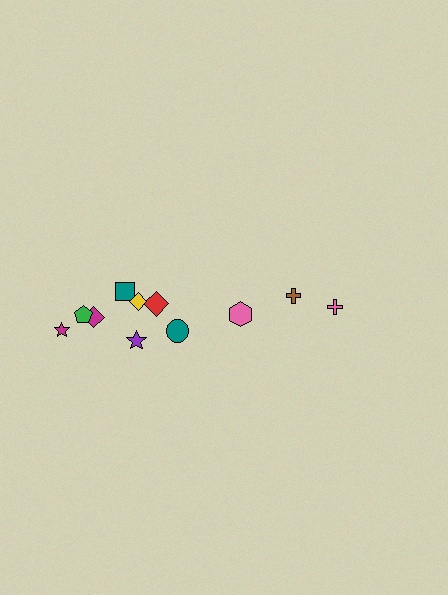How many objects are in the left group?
There are 8 objects.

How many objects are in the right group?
There are 3 objects.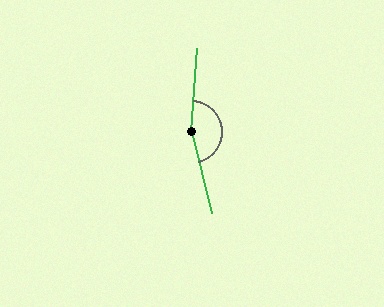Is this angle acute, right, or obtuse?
It is obtuse.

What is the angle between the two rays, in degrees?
Approximately 162 degrees.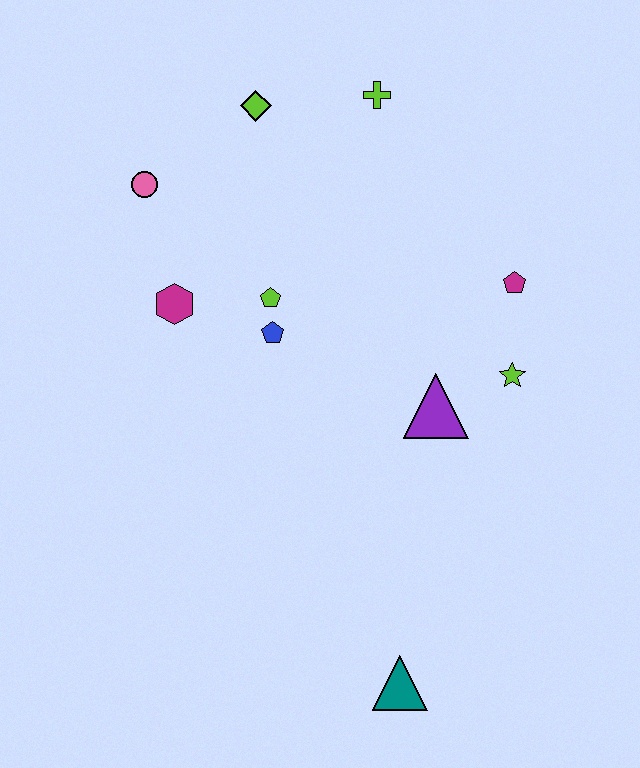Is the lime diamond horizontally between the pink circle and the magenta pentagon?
Yes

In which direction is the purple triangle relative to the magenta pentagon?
The purple triangle is below the magenta pentagon.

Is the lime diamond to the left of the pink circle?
No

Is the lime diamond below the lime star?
No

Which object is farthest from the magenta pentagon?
The teal triangle is farthest from the magenta pentagon.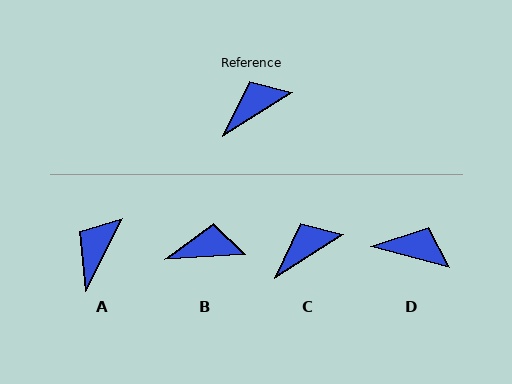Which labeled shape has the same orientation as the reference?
C.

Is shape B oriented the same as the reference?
No, it is off by about 29 degrees.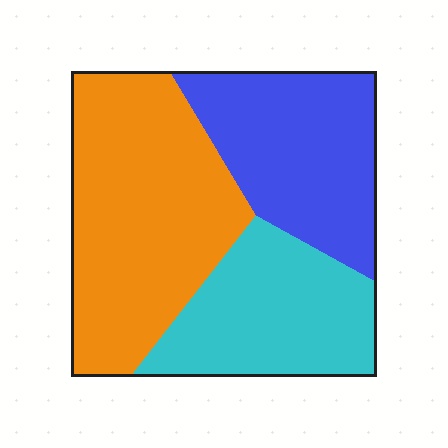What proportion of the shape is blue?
Blue covers 30% of the shape.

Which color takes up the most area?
Orange, at roughly 45%.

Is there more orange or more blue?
Orange.